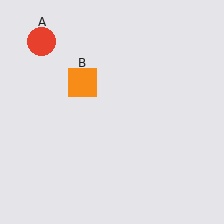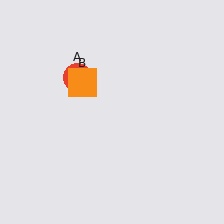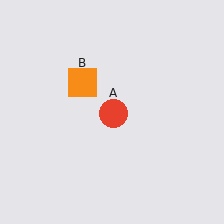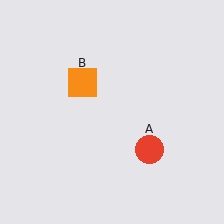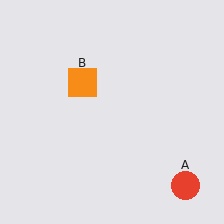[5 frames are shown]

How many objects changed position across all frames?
1 object changed position: red circle (object A).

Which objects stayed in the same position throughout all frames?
Orange square (object B) remained stationary.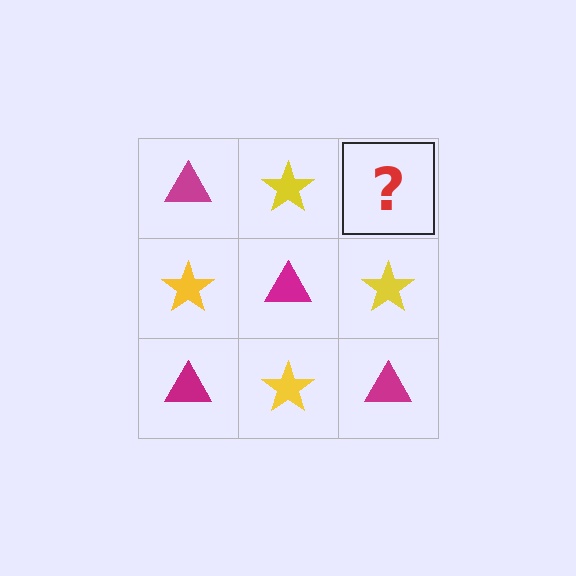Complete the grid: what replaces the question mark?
The question mark should be replaced with a magenta triangle.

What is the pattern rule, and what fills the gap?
The rule is that it alternates magenta triangle and yellow star in a checkerboard pattern. The gap should be filled with a magenta triangle.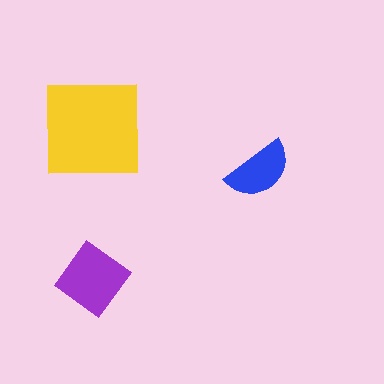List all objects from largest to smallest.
The yellow square, the purple diamond, the blue semicircle.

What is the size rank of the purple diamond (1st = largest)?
2nd.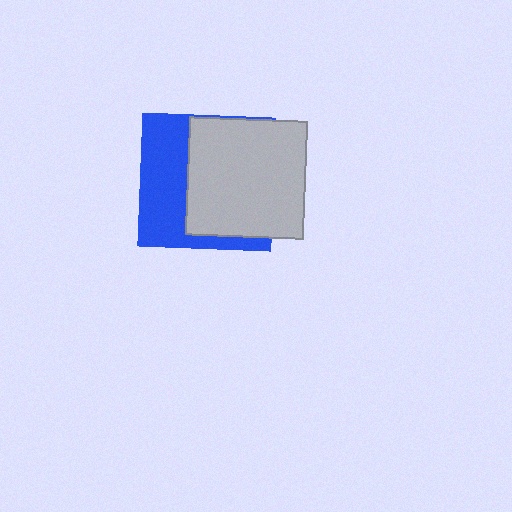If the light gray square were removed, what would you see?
You would see the complete blue square.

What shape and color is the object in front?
The object in front is a light gray square.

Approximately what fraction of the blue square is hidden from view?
Roughly 58% of the blue square is hidden behind the light gray square.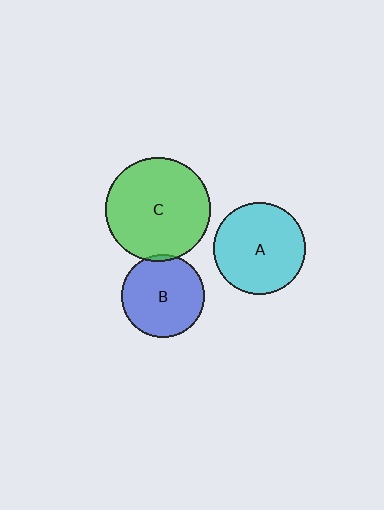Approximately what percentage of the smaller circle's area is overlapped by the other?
Approximately 5%.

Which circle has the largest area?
Circle C (green).